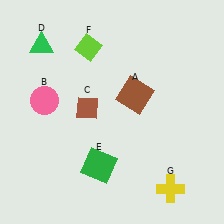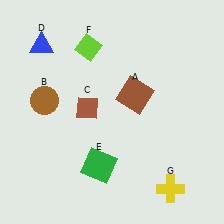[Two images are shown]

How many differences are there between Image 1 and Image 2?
There are 2 differences between the two images.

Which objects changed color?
B changed from pink to brown. D changed from green to blue.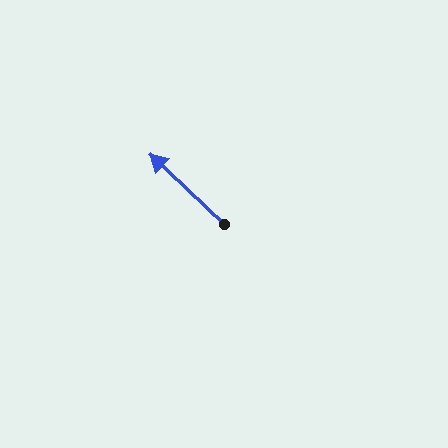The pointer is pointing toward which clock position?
Roughly 10 o'clock.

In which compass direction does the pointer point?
Northwest.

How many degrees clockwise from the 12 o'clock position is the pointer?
Approximately 313 degrees.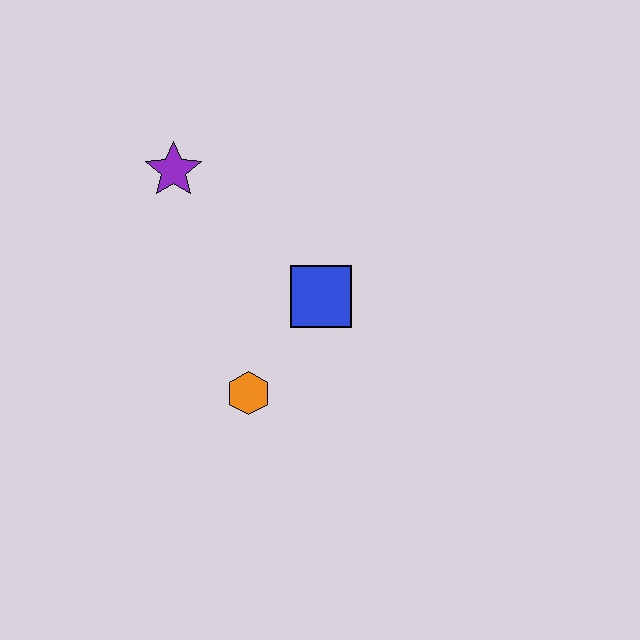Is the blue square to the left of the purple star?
No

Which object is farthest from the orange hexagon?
The purple star is farthest from the orange hexagon.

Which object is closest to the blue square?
The orange hexagon is closest to the blue square.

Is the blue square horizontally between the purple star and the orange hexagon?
No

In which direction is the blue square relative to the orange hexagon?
The blue square is above the orange hexagon.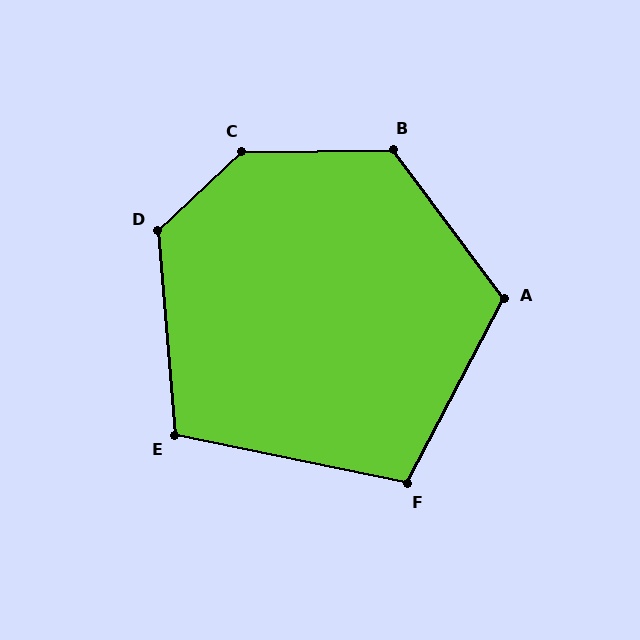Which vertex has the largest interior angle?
C, at approximately 138 degrees.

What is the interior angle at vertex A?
Approximately 116 degrees (obtuse).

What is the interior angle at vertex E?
Approximately 107 degrees (obtuse).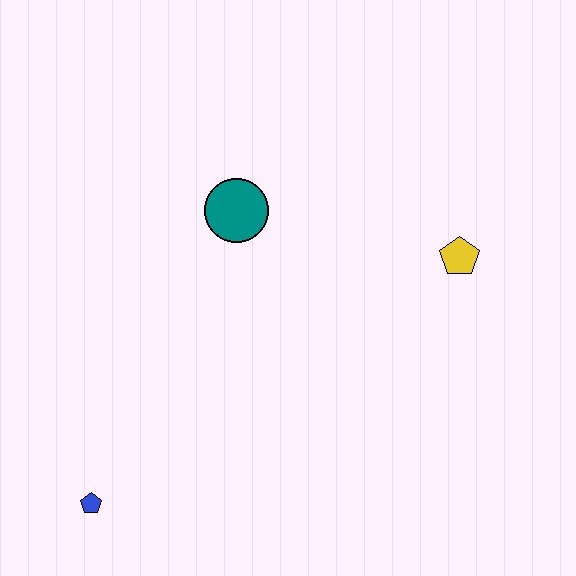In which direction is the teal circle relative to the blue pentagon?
The teal circle is above the blue pentagon.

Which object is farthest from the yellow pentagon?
The blue pentagon is farthest from the yellow pentagon.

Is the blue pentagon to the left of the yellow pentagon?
Yes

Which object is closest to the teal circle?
The yellow pentagon is closest to the teal circle.